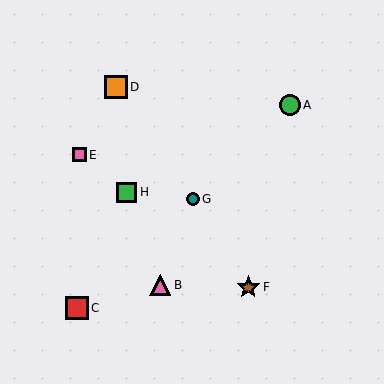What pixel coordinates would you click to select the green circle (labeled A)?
Click at (290, 105) to select the green circle A.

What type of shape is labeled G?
Shape G is a teal circle.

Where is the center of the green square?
The center of the green square is at (126, 192).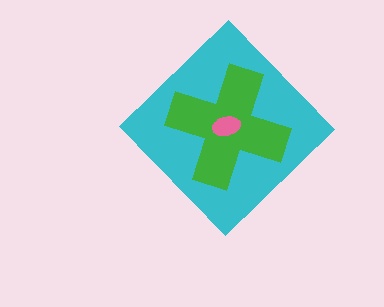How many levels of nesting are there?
3.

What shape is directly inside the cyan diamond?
The green cross.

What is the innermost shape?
The pink ellipse.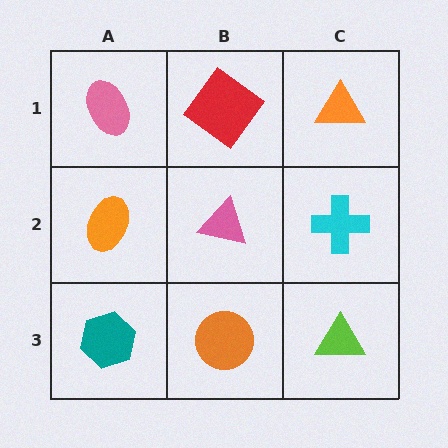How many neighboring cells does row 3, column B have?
3.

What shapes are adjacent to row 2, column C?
An orange triangle (row 1, column C), a lime triangle (row 3, column C), a pink triangle (row 2, column B).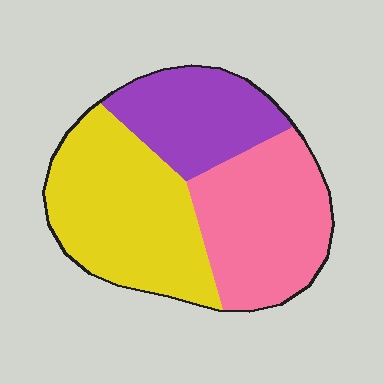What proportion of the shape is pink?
Pink covers roughly 35% of the shape.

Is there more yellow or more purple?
Yellow.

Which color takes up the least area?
Purple, at roughly 25%.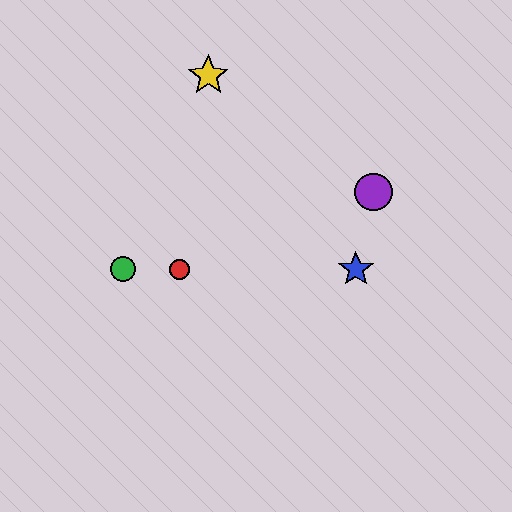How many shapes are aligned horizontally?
3 shapes (the red circle, the blue star, the green circle) are aligned horizontally.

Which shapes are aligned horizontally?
The red circle, the blue star, the green circle are aligned horizontally.